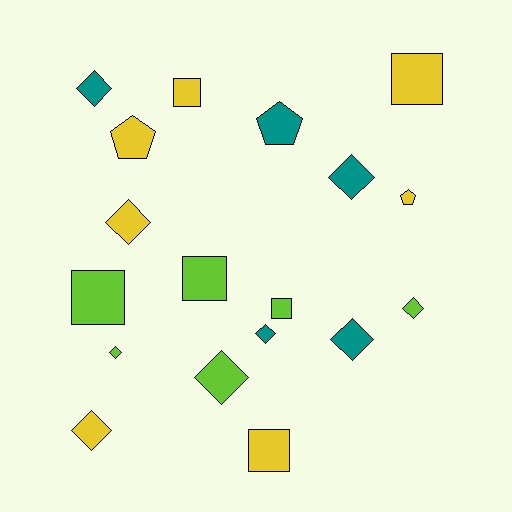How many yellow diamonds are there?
There are 2 yellow diamonds.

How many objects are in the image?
There are 18 objects.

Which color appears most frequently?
Yellow, with 7 objects.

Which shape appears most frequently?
Diamond, with 9 objects.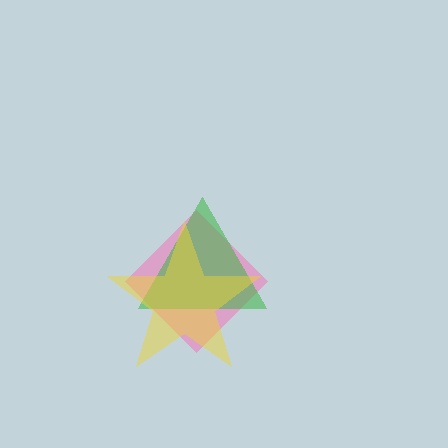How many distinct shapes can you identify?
There are 3 distinct shapes: a pink diamond, a green triangle, a yellow star.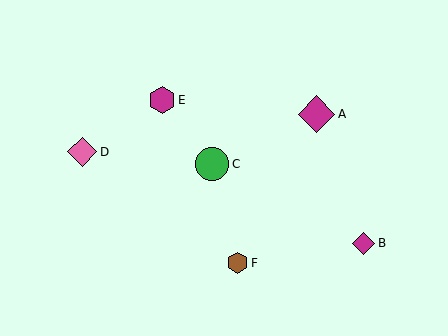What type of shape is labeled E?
Shape E is a magenta hexagon.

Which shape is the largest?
The magenta diamond (labeled A) is the largest.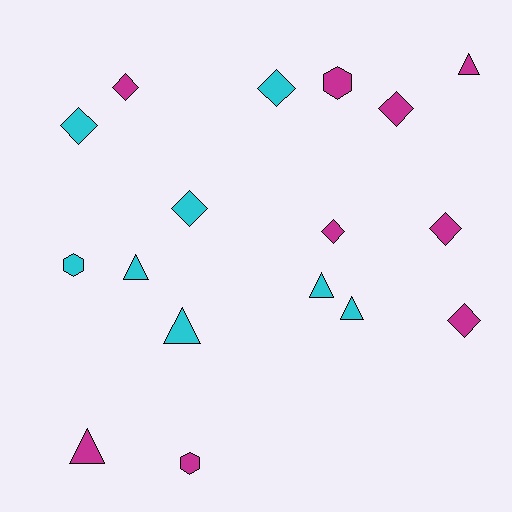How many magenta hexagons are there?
There are 2 magenta hexagons.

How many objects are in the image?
There are 17 objects.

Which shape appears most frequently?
Diamond, with 8 objects.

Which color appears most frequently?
Magenta, with 9 objects.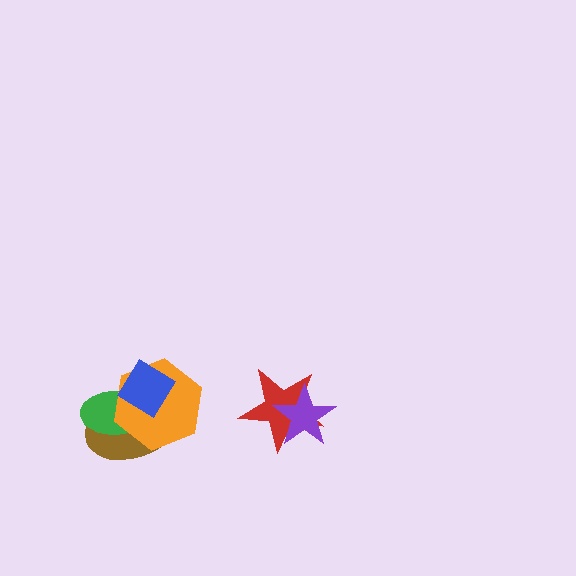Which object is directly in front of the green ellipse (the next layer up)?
The orange hexagon is directly in front of the green ellipse.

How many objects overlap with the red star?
1 object overlaps with the red star.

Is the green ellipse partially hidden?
Yes, it is partially covered by another shape.